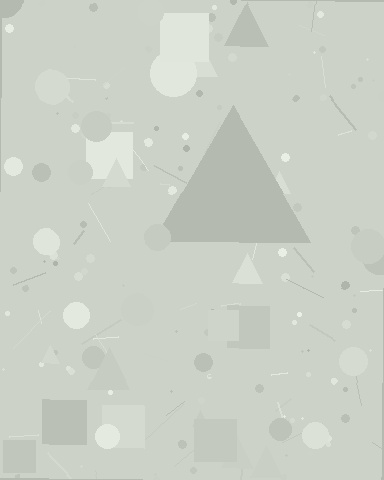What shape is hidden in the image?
A triangle is hidden in the image.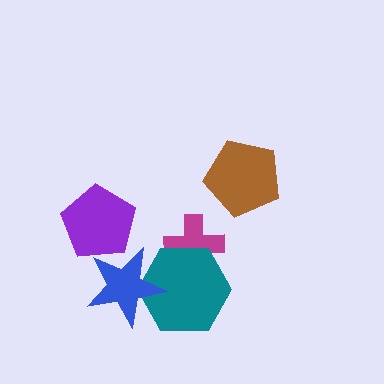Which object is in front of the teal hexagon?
The blue star is in front of the teal hexagon.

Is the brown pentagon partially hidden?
No, no other shape covers it.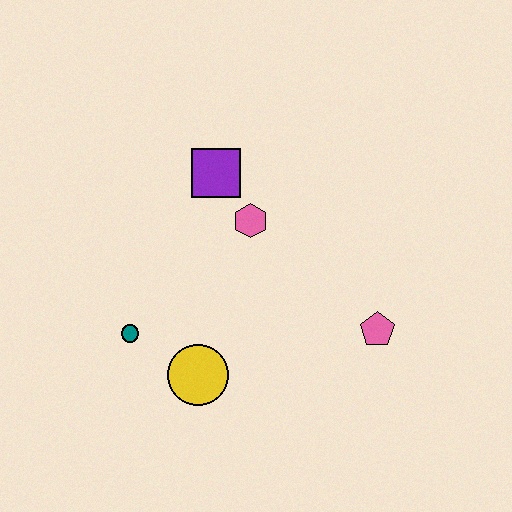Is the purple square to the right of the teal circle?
Yes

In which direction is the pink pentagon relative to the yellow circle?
The pink pentagon is to the right of the yellow circle.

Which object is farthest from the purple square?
The pink pentagon is farthest from the purple square.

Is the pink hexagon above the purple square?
No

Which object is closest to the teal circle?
The yellow circle is closest to the teal circle.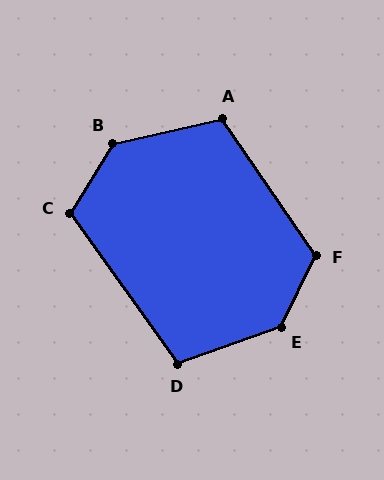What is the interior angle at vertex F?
Approximately 120 degrees (obtuse).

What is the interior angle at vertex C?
Approximately 113 degrees (obtuse).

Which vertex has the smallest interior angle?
D, at approximately 106 degrees.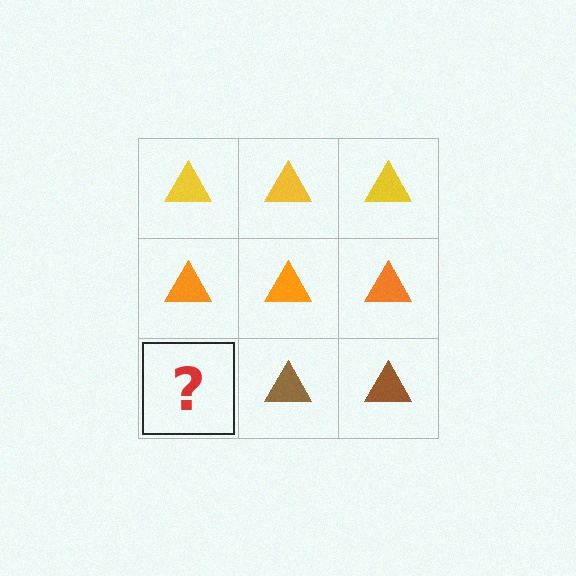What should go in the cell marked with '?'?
The missing cell should contain a brown triangle.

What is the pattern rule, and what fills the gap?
The rule is that each row has a consistent color. The gap should be filled with a brown triangle.